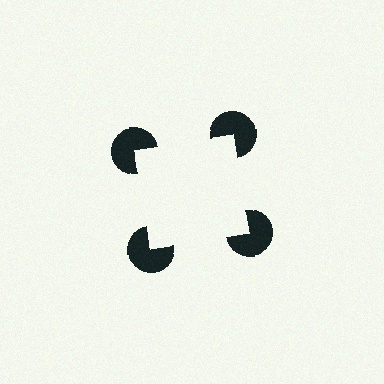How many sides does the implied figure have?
4 sides.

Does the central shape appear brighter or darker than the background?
It typically appears slightly brighter than the background, even though no actual brightness change is drawn.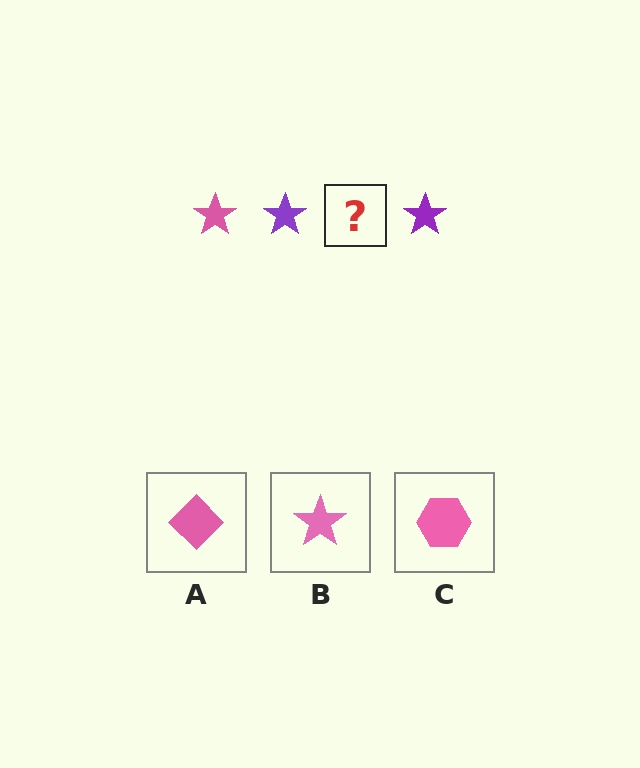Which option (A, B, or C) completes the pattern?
B.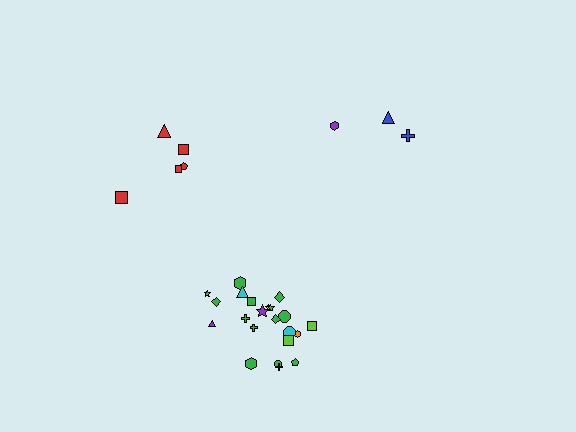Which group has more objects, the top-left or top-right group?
The top-left group.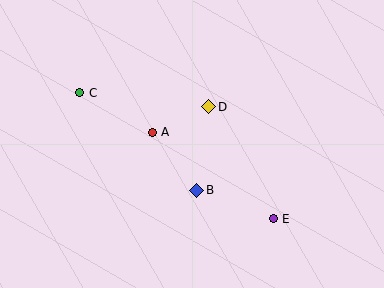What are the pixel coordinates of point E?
Point E is at (273, 219).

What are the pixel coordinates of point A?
Point A is at (152, 132).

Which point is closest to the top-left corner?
Point C is closest to the top-left corner.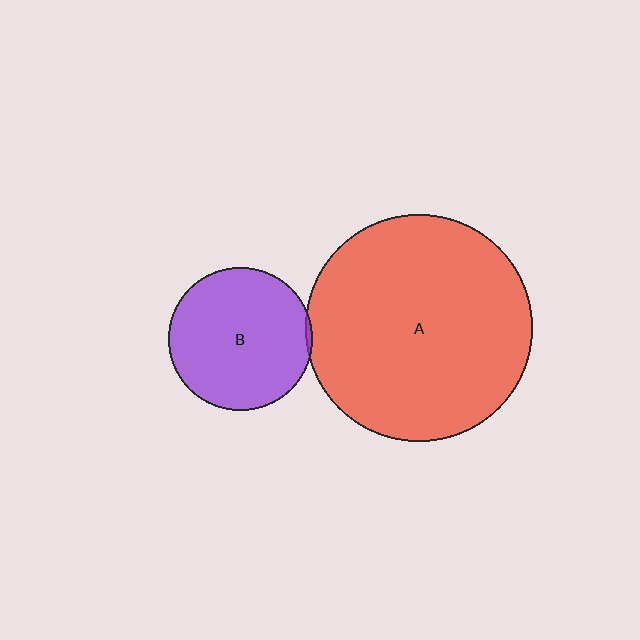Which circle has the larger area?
Circle A (red).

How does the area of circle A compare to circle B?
Approximately 2.5 times.